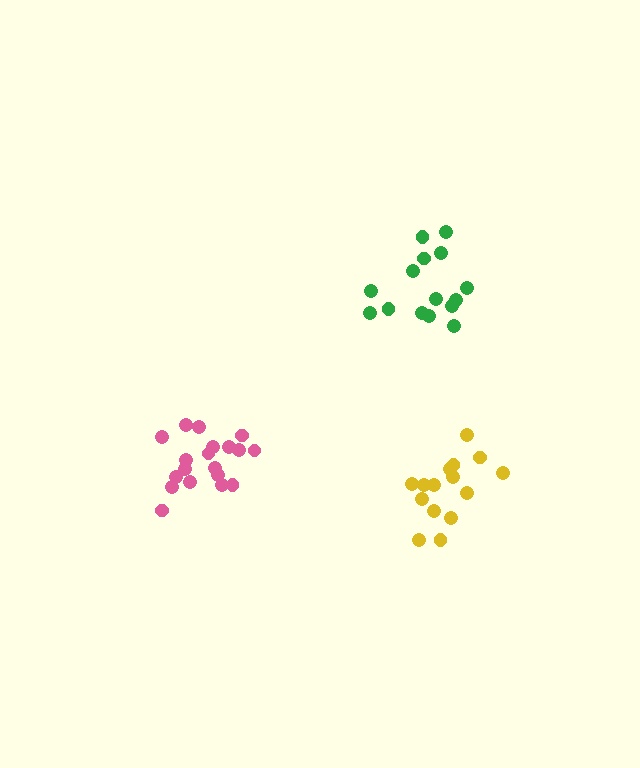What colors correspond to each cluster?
The clusters are colored: pink, yellow, green.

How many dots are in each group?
Group 1: 20 dots, Group 2: 15 dots, Group 3: 15 dots (50 total).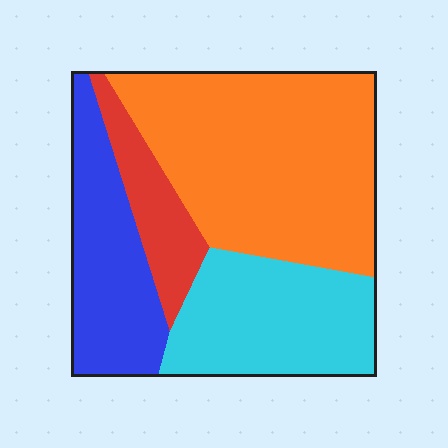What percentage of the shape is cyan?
Cyan takes up about one quarter (1/4) of the shape.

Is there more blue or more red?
Blue.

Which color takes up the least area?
Red, at roughly 10%.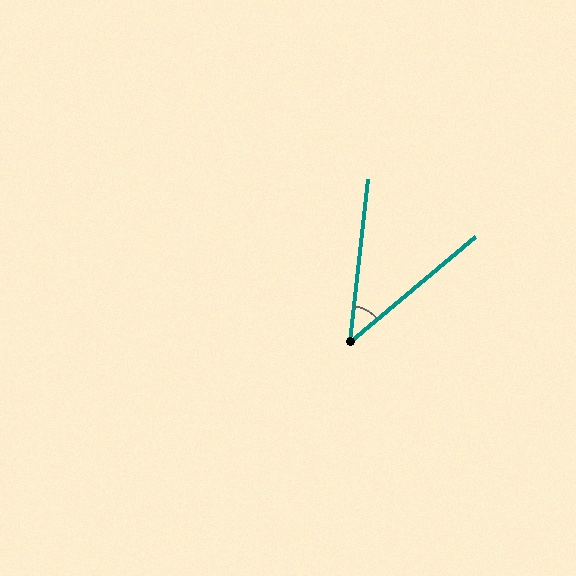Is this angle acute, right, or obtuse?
It is acute.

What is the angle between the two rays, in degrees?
Approximately 44 degrees.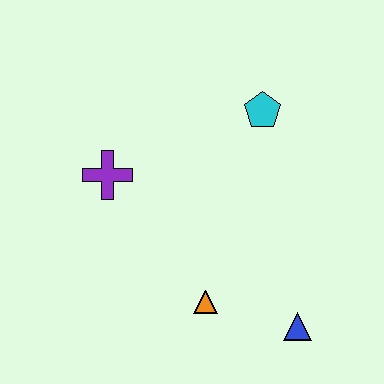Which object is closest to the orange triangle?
The blue triangle is closest to the orange triangle.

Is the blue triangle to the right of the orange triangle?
Yes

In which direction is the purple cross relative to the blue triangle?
The purple cross is to the left of the blue triangle.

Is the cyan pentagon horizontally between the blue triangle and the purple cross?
Yes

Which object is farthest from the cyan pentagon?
The blue triangle is farthest from the cyan pentagon.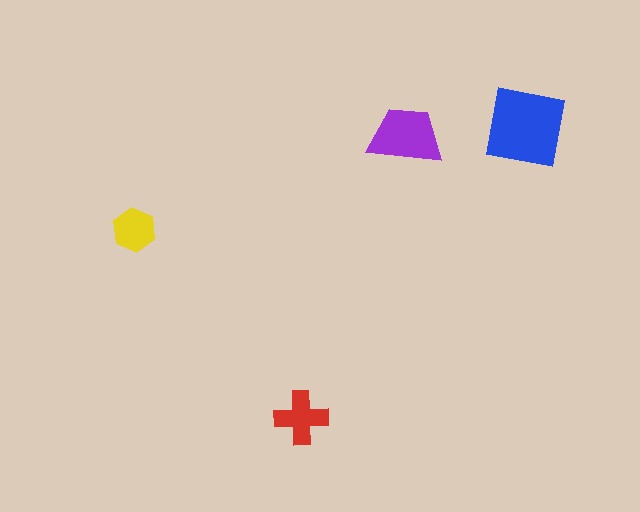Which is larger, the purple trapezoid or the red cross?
The purple trapezoid.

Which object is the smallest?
The yellow hexagon.